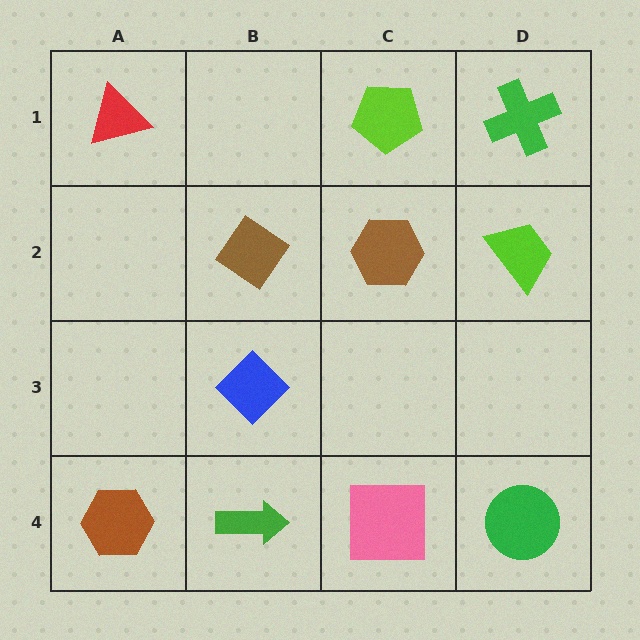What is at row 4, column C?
A pink square.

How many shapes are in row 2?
3 shapes.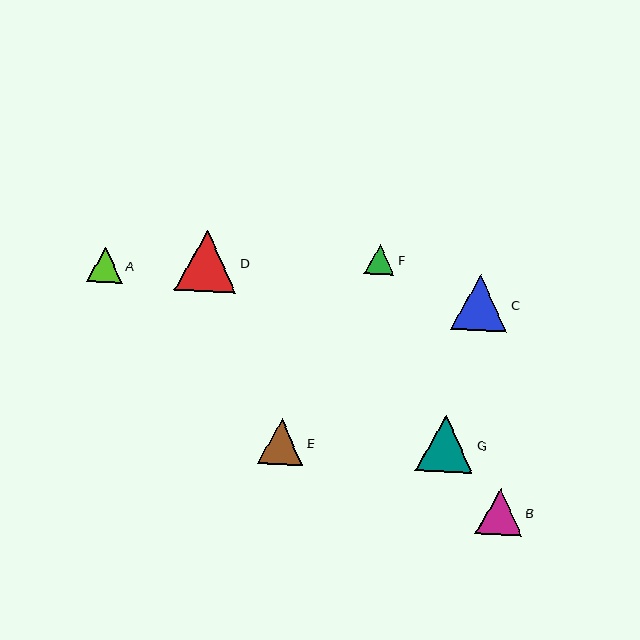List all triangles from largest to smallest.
From largest to smallest: D, G, C, B, E, A, F.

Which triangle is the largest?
Triangle D is the largest with a size of approximately 61 pixels.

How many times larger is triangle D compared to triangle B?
Triangle D is approximately 1.3 times the size of triangle B.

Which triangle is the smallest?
Triangle F is the smallest with a size of approximately 30 pixels.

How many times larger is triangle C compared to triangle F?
Triangle C is approximately 1.9 times the size of triangle F.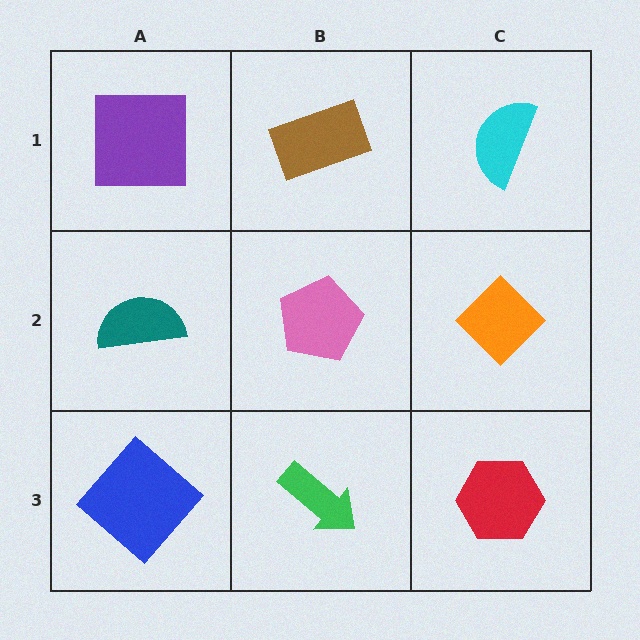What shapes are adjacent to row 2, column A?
A purple square (row 1, column A), a blue diamond (row 3, column A), a pink pentagon (row 2, column B).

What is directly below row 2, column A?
A blue diamond.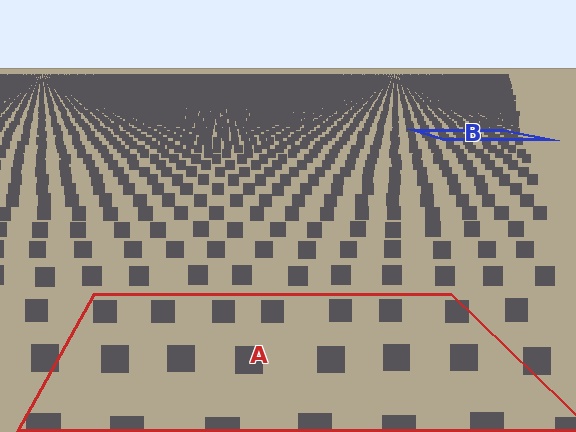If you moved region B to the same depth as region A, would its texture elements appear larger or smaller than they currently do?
They would appear larger. At a closer depth, the same texture elements are projected at a bigger on-screen size.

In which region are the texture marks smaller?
The texture marks are smaller in region B, because it is farther away.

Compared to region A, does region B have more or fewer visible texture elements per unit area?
Region B has more texture elements per unit area — they are packed more densely because it is farther away.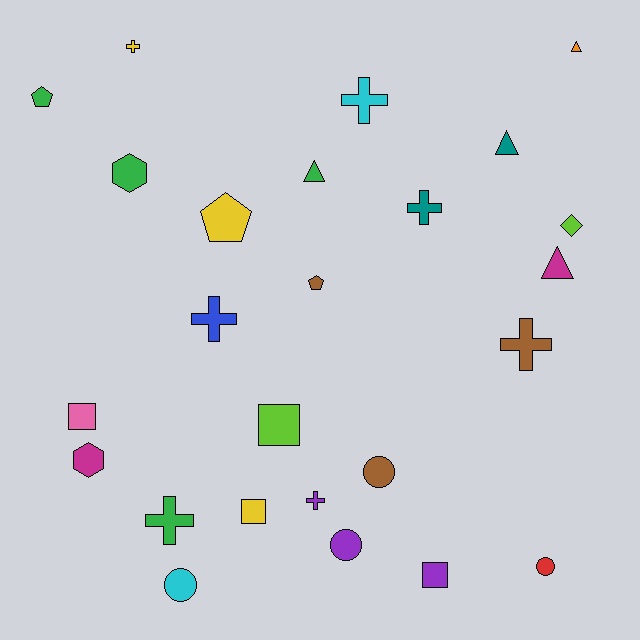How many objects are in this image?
There are 25 objects.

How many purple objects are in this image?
There are 3 purple objects.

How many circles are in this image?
There are 4 circles.